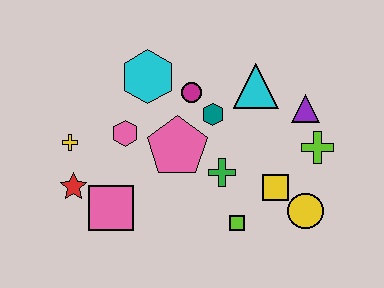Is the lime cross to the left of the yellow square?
No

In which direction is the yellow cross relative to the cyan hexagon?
The yellow cross is to the left of the cyan hexagon.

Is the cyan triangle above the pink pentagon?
Yes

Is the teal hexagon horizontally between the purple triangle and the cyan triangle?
No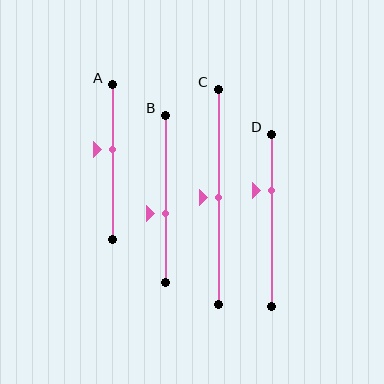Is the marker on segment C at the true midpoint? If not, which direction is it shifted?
Yes, the marker on segment C is at the true midpoint.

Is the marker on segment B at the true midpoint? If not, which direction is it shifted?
No, the marker on segment B is shifted downward by about 9% of the segment length.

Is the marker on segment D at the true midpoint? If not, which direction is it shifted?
No, the marker on segment D is shifted upward by about 17% of the segment length.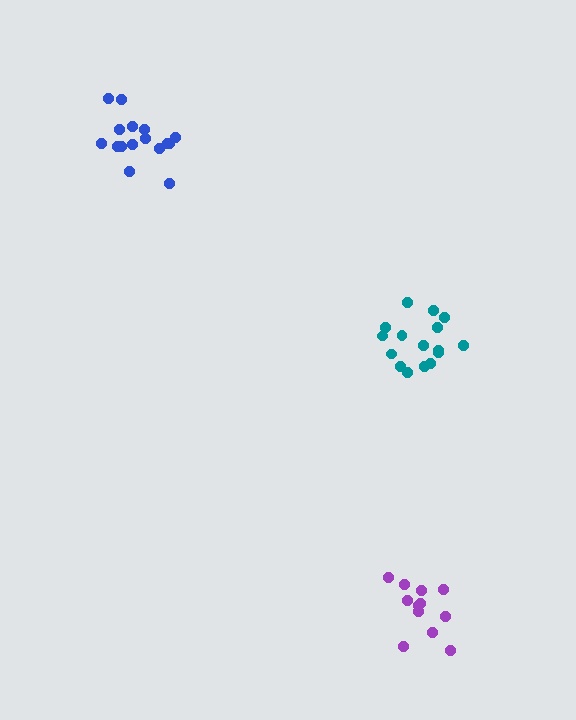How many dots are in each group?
Group 1: 16 dots, Group 2: 12 dots, Group 3: 16 dots (44 total).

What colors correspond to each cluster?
The clusters are colored: teal, purple, blue.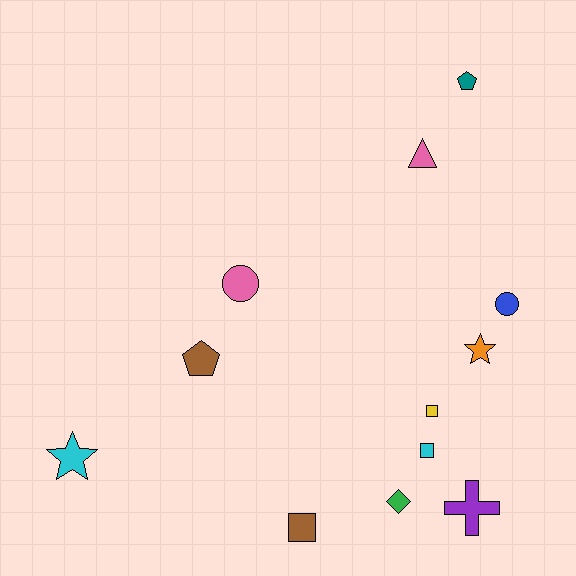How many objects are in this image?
There are 12 objects.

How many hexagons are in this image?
There are no hexagons.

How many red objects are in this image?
There are no red objects.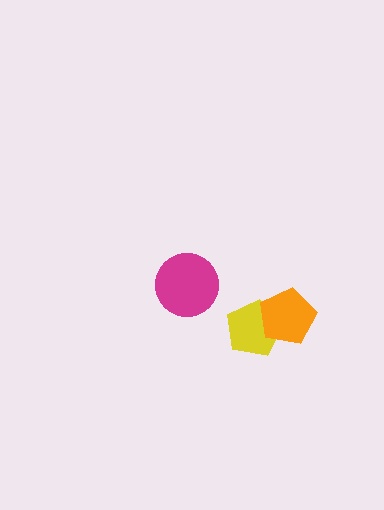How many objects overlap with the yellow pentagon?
1 object overlaps with the yellow pentagon.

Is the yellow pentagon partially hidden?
Yes, it is partially covered by another shape.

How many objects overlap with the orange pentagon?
1 object overlaps with the orange pentagon.